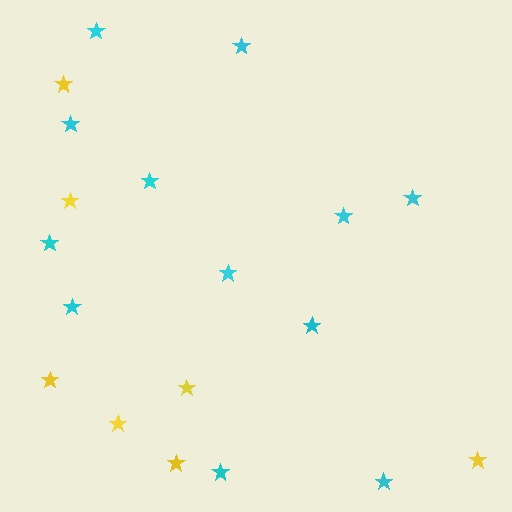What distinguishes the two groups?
There are 2 groups: one group of yellow stars (7) and one group of cyan stars (12).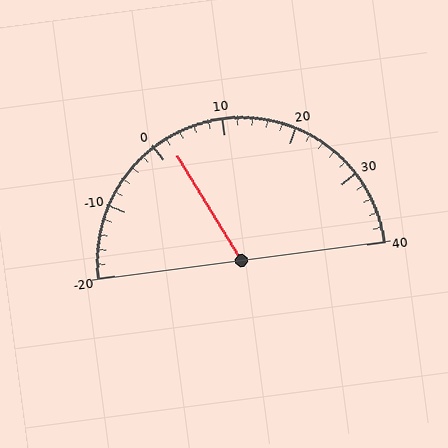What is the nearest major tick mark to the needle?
The nearest major tick mark is 0.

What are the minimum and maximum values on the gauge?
The gauge ranges from -20 to 40.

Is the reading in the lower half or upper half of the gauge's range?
The reading is in the lower half of the range (-20 to 40).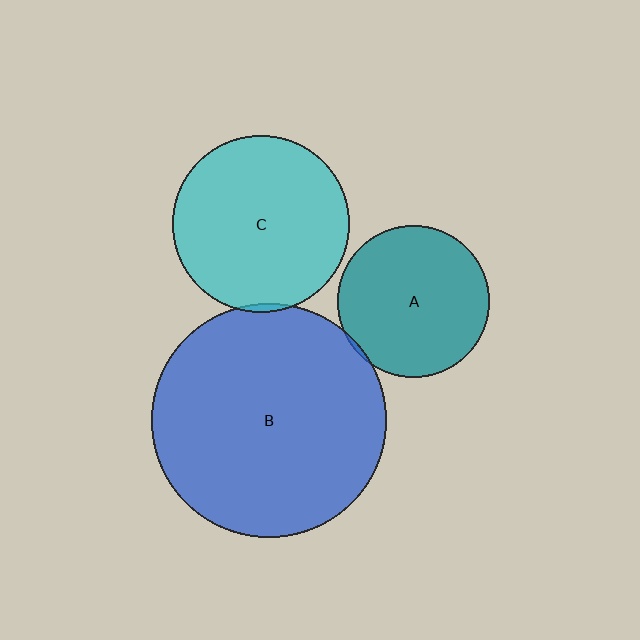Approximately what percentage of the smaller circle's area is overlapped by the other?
Approximately 5%.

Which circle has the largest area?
Circle B (blue).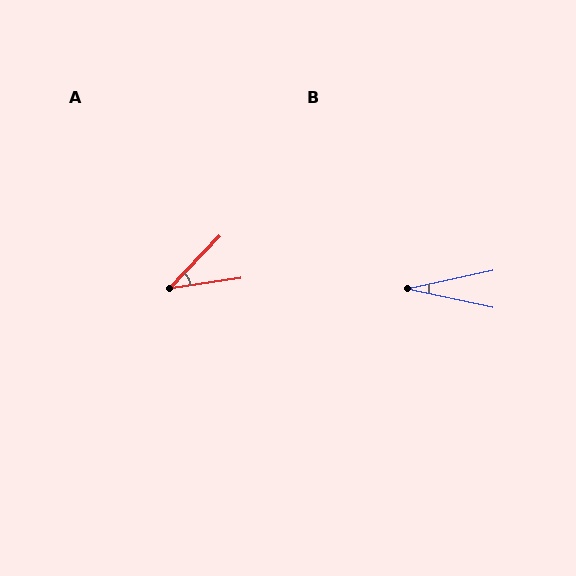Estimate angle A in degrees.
Approximately 38 degrees.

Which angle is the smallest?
B, at approximately 25 degrees.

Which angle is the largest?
A, at approximately 38 degrees.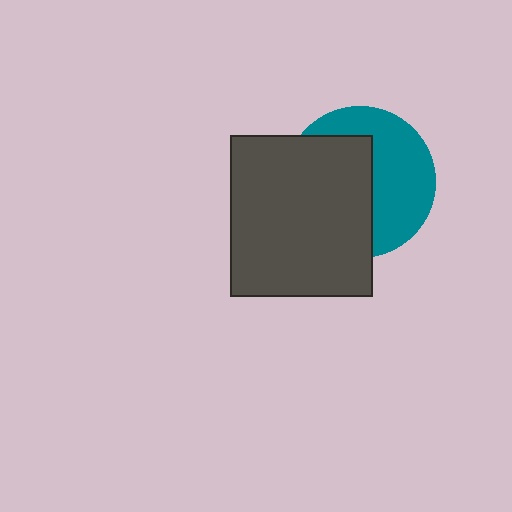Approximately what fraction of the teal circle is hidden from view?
Roughly 52% of the teal circle is hidden behind the dark gray rectangle.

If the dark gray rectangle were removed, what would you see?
You would see the complete teal circle.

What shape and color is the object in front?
The object in front is a dark gray rectangle.